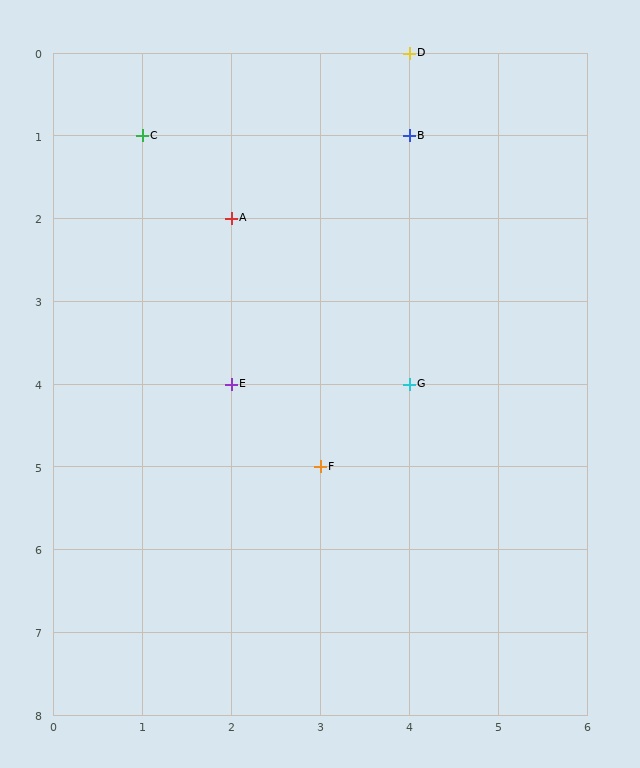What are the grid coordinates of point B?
Point B is at grid coordinates (4, 1).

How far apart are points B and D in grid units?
Points B and D are 1 row apart.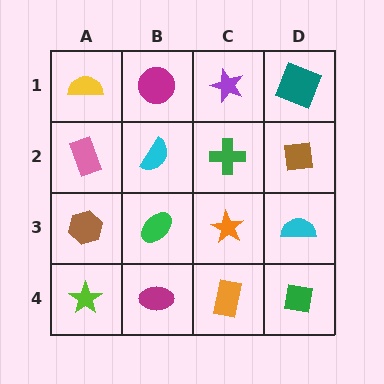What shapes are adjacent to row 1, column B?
A cyan semicircle (row 2, column B), a yellow semicircle (row 1, column A), a purple star (row 1, column C).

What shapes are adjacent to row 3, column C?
A green cross (row 2, column C), an orange rectangle (row 4, column C), a green ellipse (row 3, column B), a cyan semicircle (row 3, column D).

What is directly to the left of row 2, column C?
A cyan semicircle.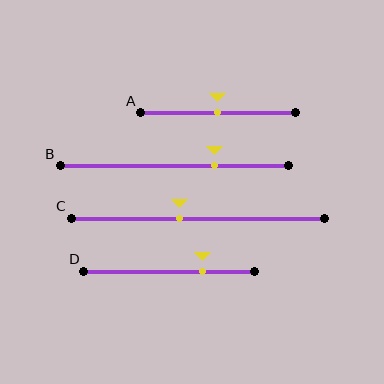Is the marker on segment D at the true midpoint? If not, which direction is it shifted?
No, the marker on segment D is shifted to the right by about 20% of the segment length.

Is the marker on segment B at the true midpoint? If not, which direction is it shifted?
No, the marker on segment B is shifted to the right by about 18% of the segment length.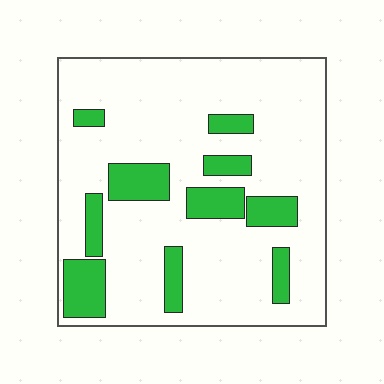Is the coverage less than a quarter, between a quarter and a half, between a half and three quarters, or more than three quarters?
Less than a quarter.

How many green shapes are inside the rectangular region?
10.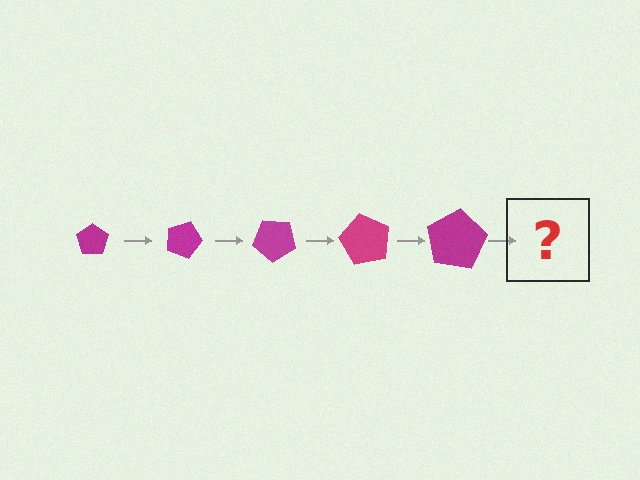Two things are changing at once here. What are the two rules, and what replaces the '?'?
The two rules are that the pentagon grows larger each step and it rotates 20 degrees each step. The '?' should be a pentagon, larger than the previous one and rotated 100 degrees from the start.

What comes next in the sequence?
The next element should be a pentagon, larger than the previous one and rotated 100 degrees from the start.